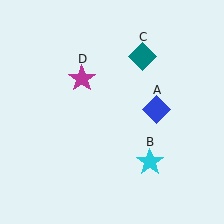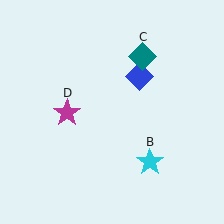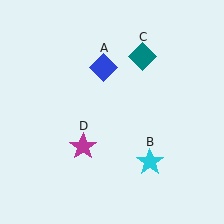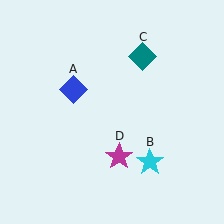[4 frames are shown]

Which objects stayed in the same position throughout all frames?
Cyan star (object B) and teal diamond (object C) remained stationary.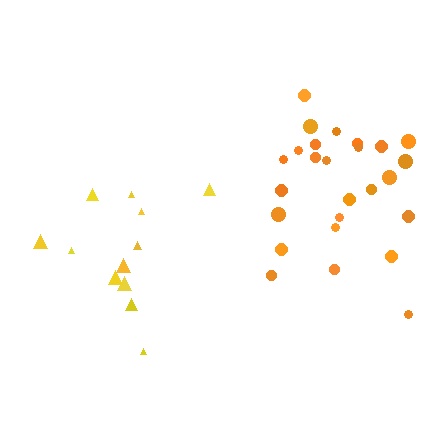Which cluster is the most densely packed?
Orange.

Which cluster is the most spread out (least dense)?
Yellow.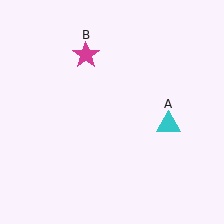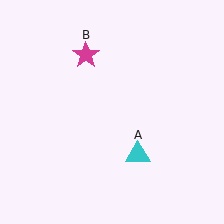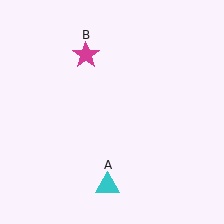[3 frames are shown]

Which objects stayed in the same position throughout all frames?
Magenta star (object B) remained stationary.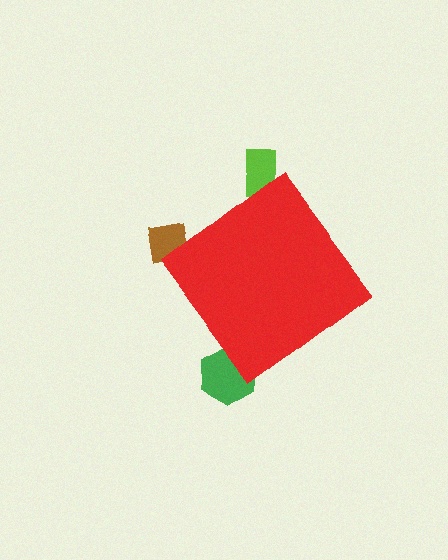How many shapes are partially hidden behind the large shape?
3 shapes are partially hidden.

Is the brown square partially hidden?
Yes, the brown square is partially hidden behind the red diamond.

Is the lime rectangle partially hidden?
Yes, the lime rectangle is partially hidden behind the red diamond.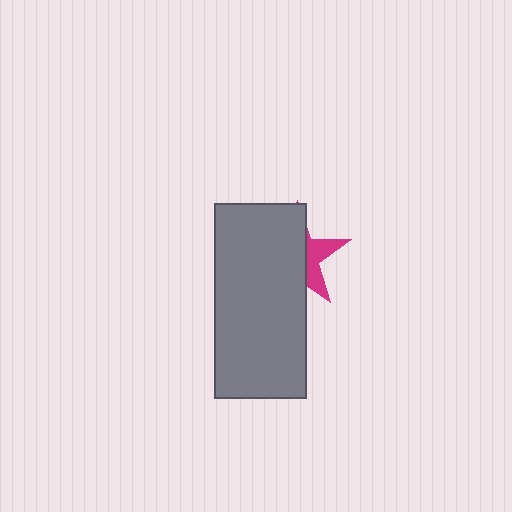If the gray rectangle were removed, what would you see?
You would see the complete magenta star.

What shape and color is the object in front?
The object in front is a gray rectangle.